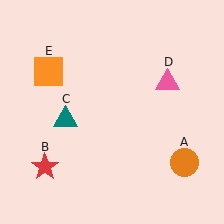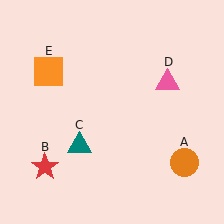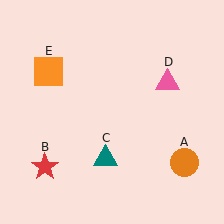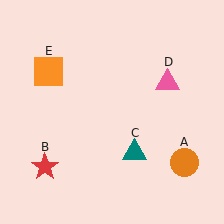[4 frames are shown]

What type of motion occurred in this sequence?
The teal triangle (object C) rotated counterclockwise around the center of the scene.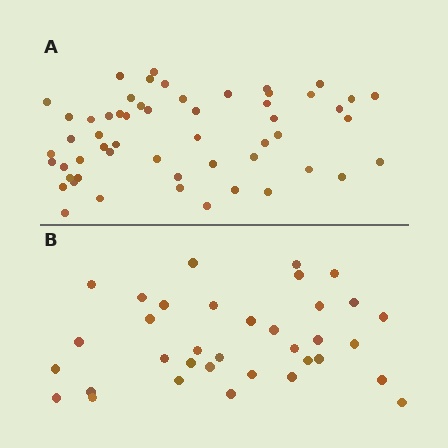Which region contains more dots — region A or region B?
Region A (the top region) has more dots.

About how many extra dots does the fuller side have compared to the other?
Region A has approximately 20 more dots than region B.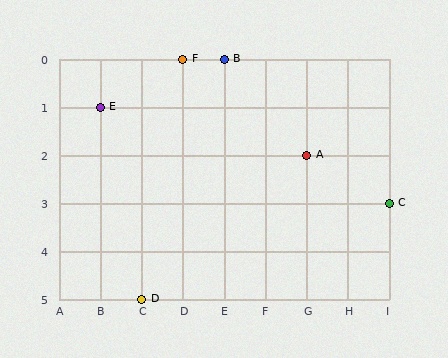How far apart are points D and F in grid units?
Points D and F are 1 column and 5 rows apart (about 5.1 grid units diagonally).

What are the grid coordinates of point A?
Point A is at grid coordinates (G, 2).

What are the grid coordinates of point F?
Point F is at grid coordinates (D, 0).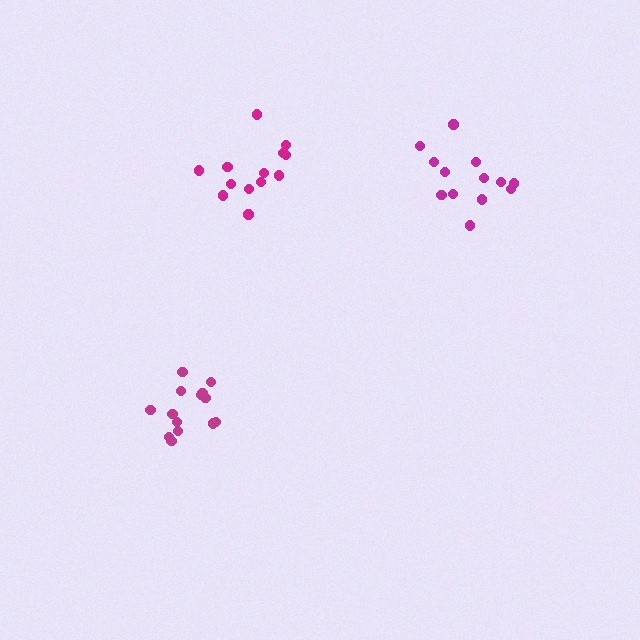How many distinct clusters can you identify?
There are 3 distinct clusters.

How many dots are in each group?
Group 1: 13 dots, Group 2: 14 dots, Group 3: 13 dots (40 total).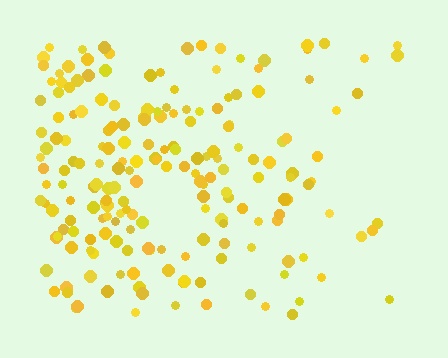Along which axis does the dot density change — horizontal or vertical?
Horizontal.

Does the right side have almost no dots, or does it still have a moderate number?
Still a moderate number, just noticeably fewer than the left.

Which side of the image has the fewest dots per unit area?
The right.